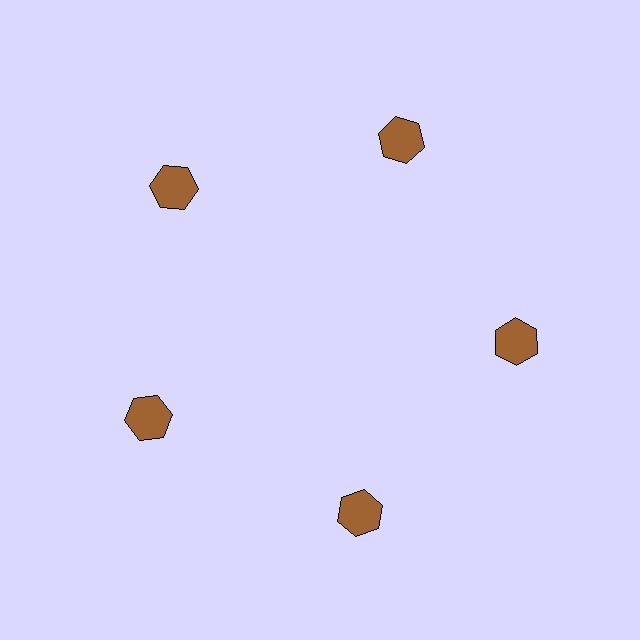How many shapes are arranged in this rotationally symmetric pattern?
There are 5 shapes, arranged in 5 groups of 1.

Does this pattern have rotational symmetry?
Yes, this pattern has 5-fold rotational symmetry. It looks the same after rotating 72 degrees around the center.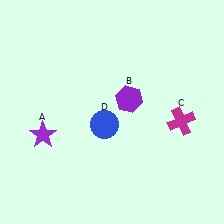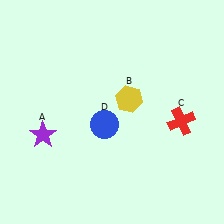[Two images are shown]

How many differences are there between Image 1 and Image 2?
There are 2 differences between the two images.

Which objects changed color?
B changed from purple to yellow. C changed from magenta to red.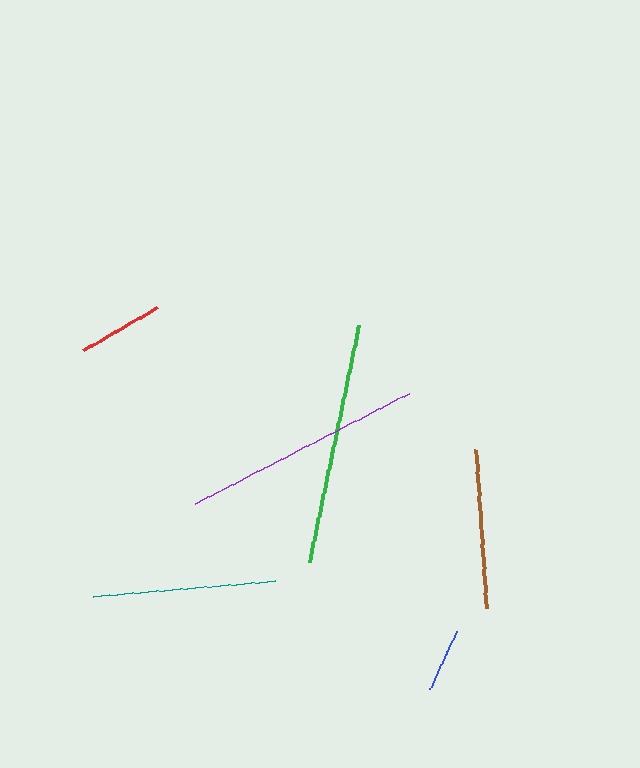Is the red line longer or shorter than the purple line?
The purple line is longer than the red line.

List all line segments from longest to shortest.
From longest to shortest: green, purple, teal, brown, red, blue.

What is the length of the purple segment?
The purple segment is approximately 240 pixels long.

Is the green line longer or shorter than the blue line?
The green line is longer than the blue line.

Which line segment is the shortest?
The blue line is the shortest at approximately 64 pixels.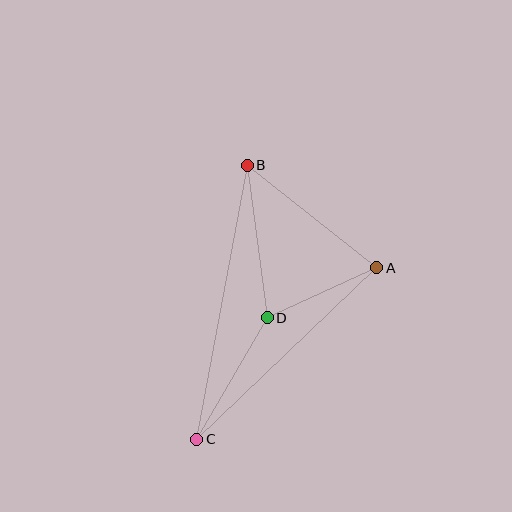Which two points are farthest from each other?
Points B and C are farthest from each other.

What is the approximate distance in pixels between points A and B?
The distance between A and B is approximately 165 pixels.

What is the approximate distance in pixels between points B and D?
The distance between B and D is approximately 154 pixels.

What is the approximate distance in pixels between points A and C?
The distance between A and C is approximately 248 pixels.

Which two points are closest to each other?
Points A and D are closest to each other.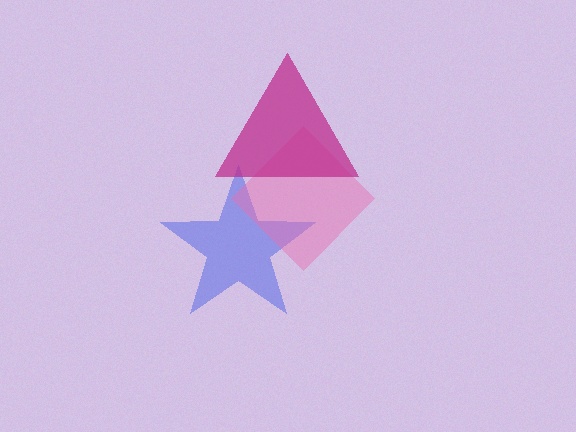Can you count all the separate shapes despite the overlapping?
Yes, there are 3 separate shapes.